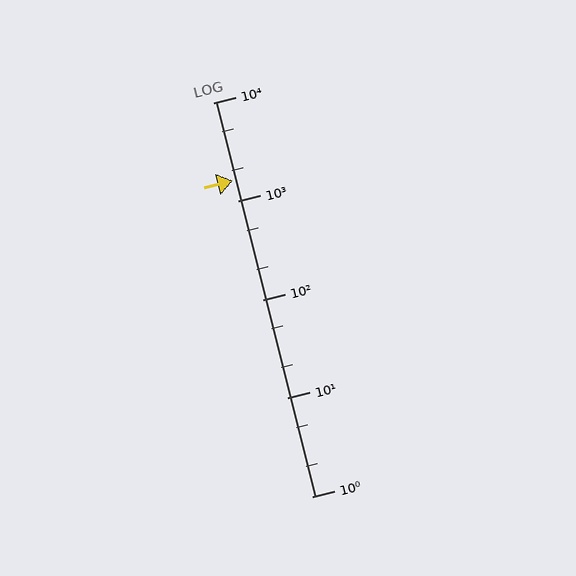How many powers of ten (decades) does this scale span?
The scale spans 4 decades, from 1 to 10000.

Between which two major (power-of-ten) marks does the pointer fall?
The pointer is between 1000 and 10000.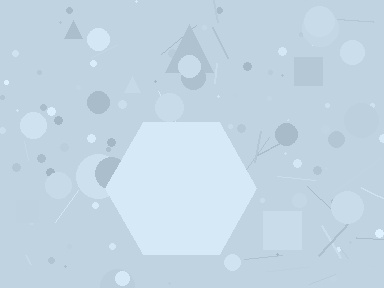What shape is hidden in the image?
A hexagon is hidden in the image.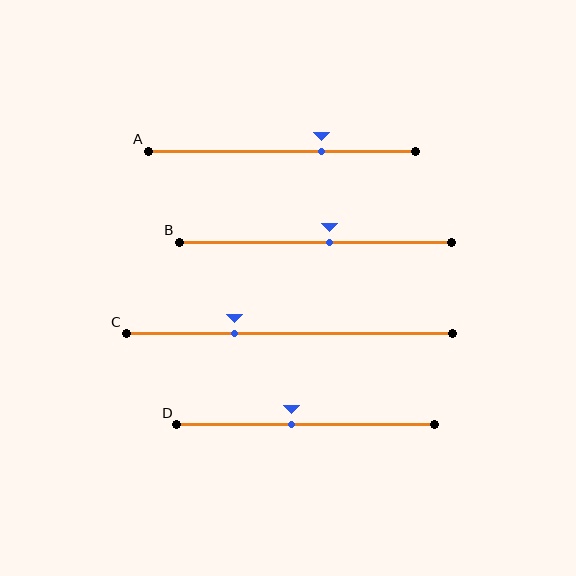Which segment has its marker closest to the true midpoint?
Segment B has its marker closest to the true midpoint.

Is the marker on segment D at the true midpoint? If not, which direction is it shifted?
No, the marker on segment D is shifted to the left by about 5% of the segment length.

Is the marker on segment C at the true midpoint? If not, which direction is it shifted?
No, the marker on segment C is shifted to the left by about 17% of the segment length.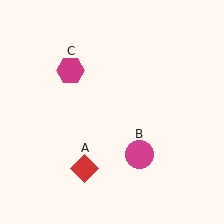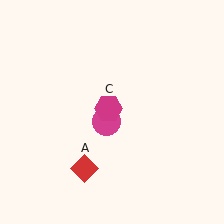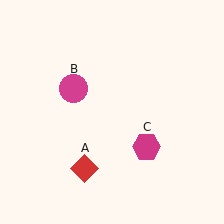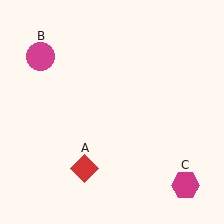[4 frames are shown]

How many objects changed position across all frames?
2 objects changed position: magenta circle (object B), magenta hexagon (object C).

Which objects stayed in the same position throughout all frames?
Red diamond (object A) remained stationary.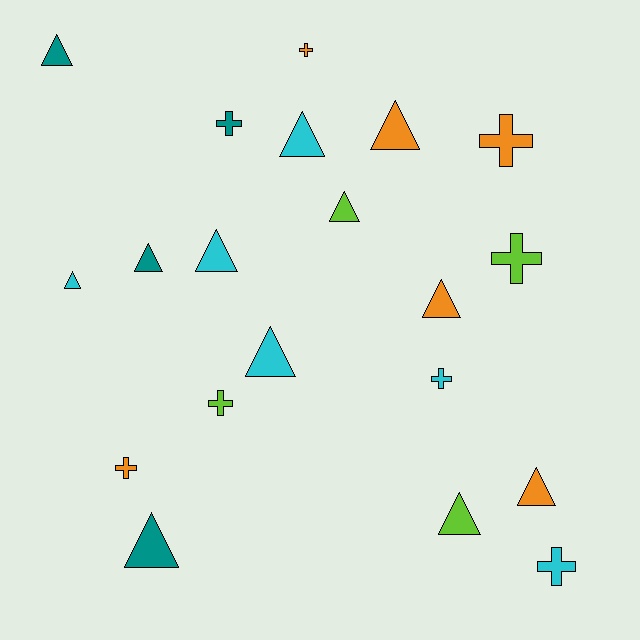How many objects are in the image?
There are 20 objects.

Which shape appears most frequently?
Triangle, with 12 objects.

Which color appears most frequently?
Cyan, with 6 objects.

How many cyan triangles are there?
There are 4 cyan triangles.